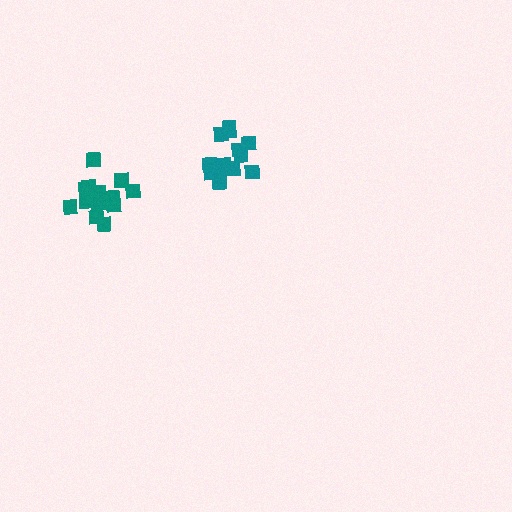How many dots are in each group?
Group 1: 14 dots, Group 2: 15 dots (29 total).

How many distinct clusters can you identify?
There are 2 distinct clusters.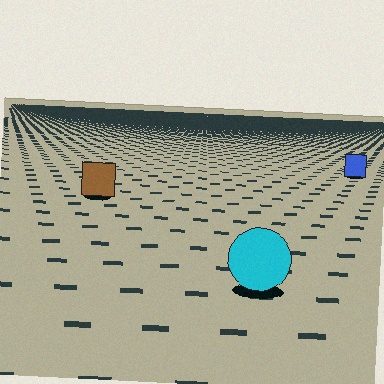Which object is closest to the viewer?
The cyan circle is closest. The texture marks near it are larger and more spread out.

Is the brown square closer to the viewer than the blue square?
Yes. The brown square is closer — you can tell from the texture gradient: the ground texture is coarser near it.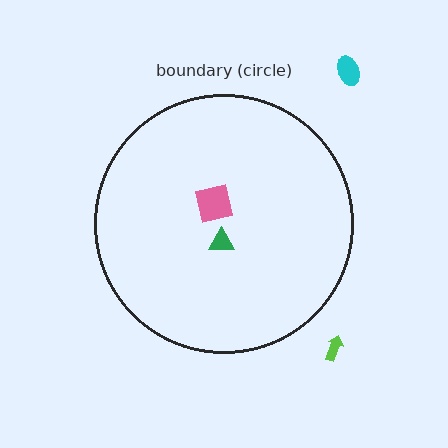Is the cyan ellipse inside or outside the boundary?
Outside.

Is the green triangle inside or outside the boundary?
Inside.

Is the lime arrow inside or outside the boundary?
Outside.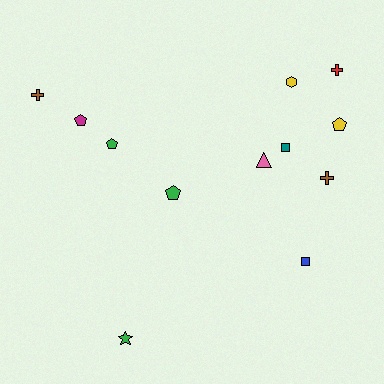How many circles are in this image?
There are no circles.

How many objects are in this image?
There are 12 objects.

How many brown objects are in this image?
There are 2 brown objects.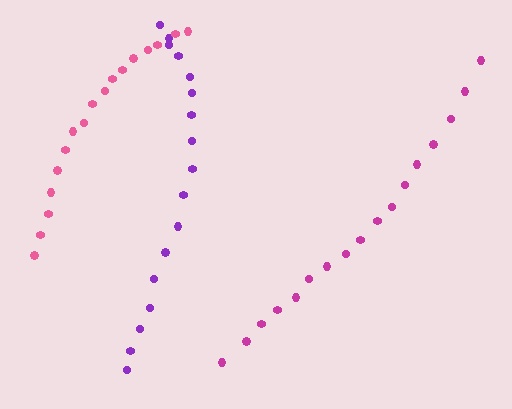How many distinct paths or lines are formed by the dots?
There are 3 distinct paths.